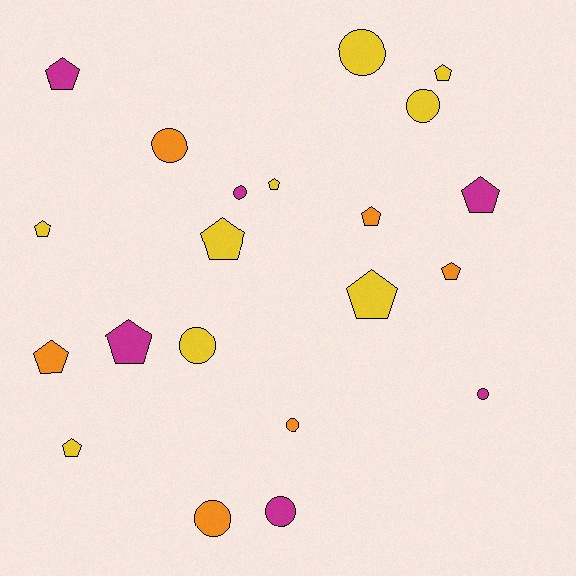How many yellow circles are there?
There are 3 yellow circles.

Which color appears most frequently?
Yellow, with 9 objects.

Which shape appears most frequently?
Pentagon, with 12 objects.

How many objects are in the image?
There are 21 objects.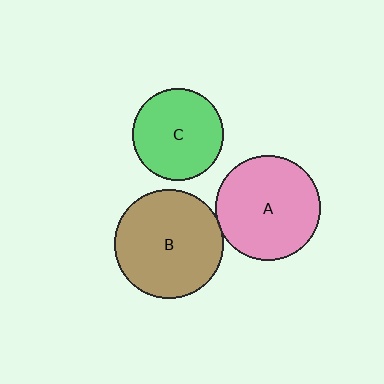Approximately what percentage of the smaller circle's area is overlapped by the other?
Approximately 5%.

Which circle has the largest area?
Circle B (brown).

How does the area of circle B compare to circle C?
Approximately 1.4 times.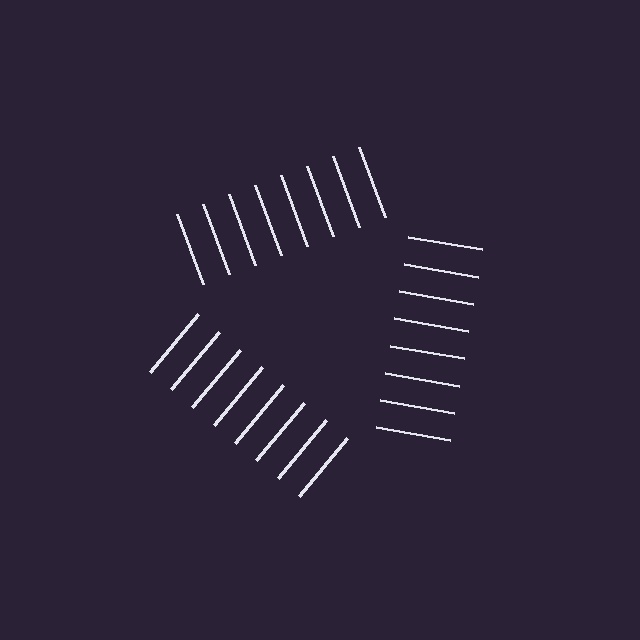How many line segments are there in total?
24 — 8 along each of the 3 edges.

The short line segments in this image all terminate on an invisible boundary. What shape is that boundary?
An illusory triangle — the line segments terminate on its edges but no continuous stroke is drawn.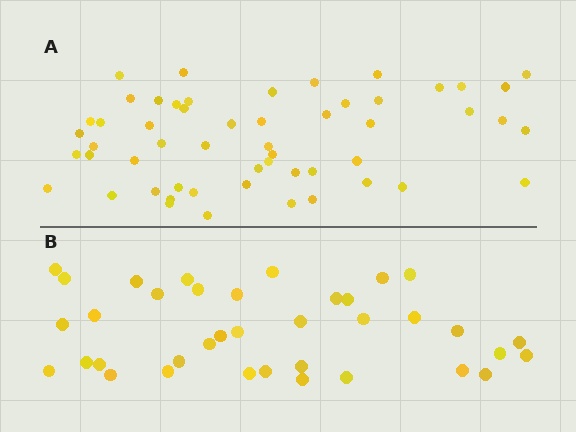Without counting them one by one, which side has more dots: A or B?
Region A (the top region) has more dots.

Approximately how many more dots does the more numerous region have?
Region A has approximately 15 more dots than region B.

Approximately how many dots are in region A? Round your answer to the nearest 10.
About 50 dots. (The exact count is 54, which rounds to 50.)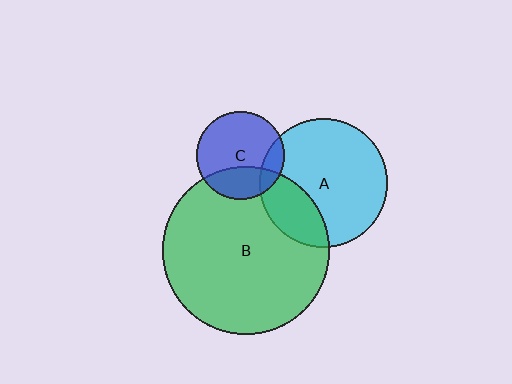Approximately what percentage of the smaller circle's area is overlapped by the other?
Approximately 30%.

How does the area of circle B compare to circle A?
Approximately 1.7 times.